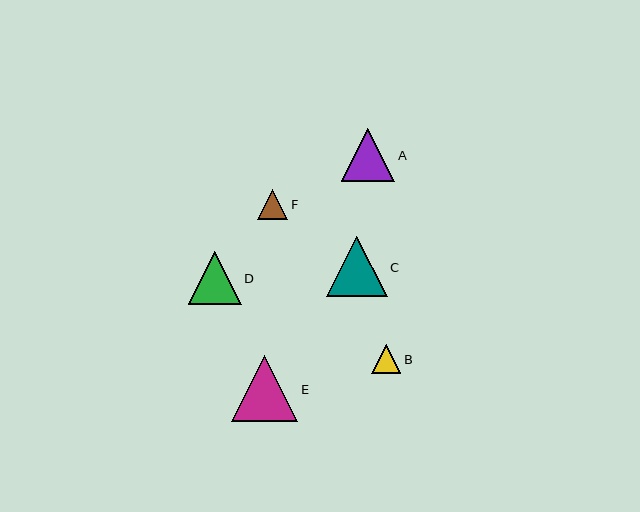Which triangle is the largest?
Triangle E is the largest with a size of approximately 66 pixels.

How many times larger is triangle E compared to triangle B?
Triangle E is approximately 2.3 times the size of triangle B.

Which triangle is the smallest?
Triangle B is the smallest with a size of approximately 29 pixels.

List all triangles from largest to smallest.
From largest to smallest: E, C, A, D, F, B.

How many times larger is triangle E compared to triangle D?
Triangle E is approximately 1.3 times the size of triangle D.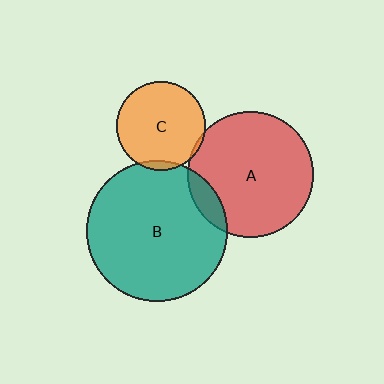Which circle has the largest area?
Circle B (teal).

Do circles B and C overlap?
Yes.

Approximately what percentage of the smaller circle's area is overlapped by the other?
Approximately 5%.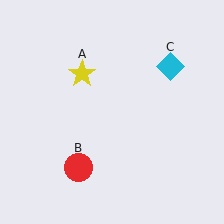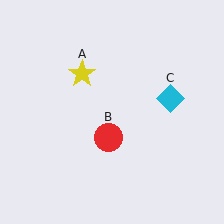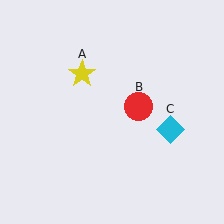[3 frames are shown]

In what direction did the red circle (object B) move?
The red circle (object B) moved up and to the right.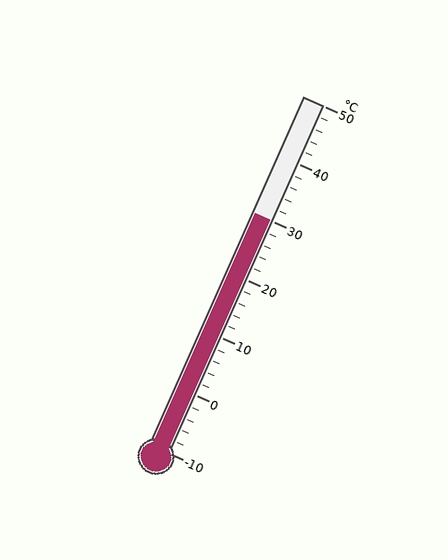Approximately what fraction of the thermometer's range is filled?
The thermometer is filled to approximately 65% of its range.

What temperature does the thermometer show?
The thermometer shows approximately 30°C.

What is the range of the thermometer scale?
The thermometer scale ranges from -10°C to 50°C.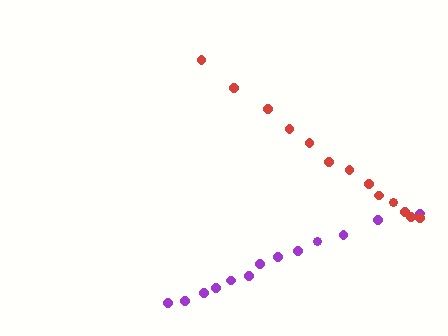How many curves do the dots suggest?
There are 2 distinct paths.